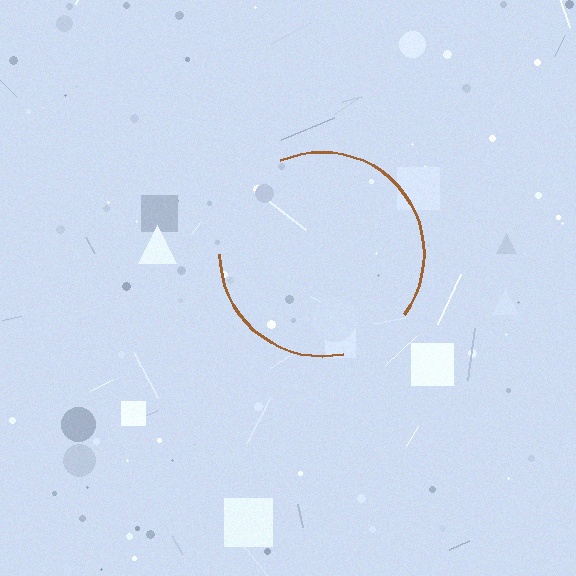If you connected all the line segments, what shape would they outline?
They would outline a circle.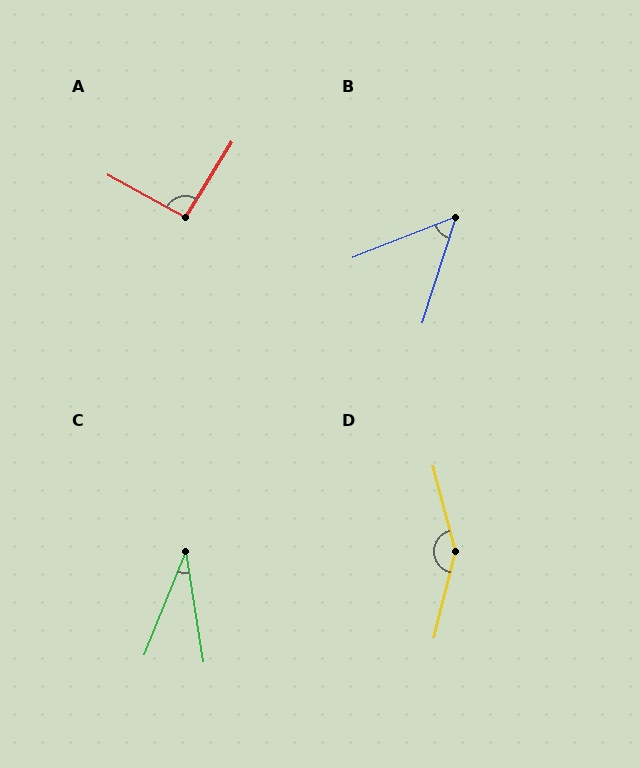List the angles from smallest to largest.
C (31°), B (51°), A (93°), D (152°).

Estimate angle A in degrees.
Approximately 93 degrees.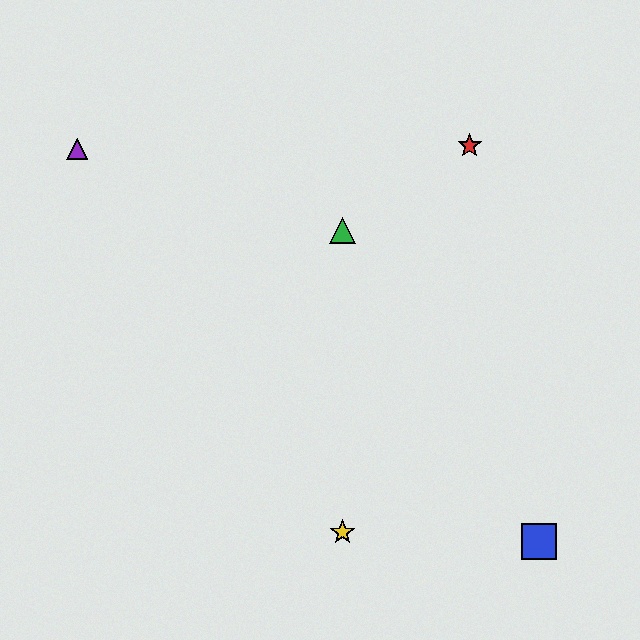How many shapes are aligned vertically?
2 shapes (the green triangle, the yellow star) are aligned vertically.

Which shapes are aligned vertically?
The green triangle, the yellow star are aligned vertically.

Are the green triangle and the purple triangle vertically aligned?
No, the green triangle is at x≈343 and the purple triangle is at x≈77.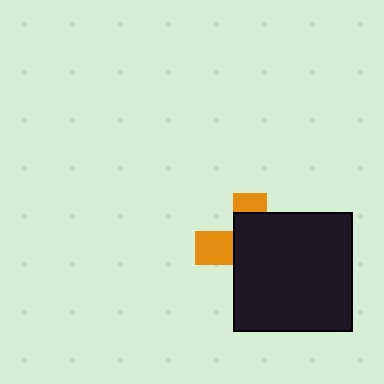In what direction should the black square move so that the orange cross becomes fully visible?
The black square should move right. That is the shortest direction to clear the overlap and leave the orange cross fully visible.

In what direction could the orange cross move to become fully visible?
The orange cross could move left. That would shift it out from behind the black square entirely.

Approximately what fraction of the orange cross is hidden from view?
Roughly 70% of the orange cross is hidden behind the black square.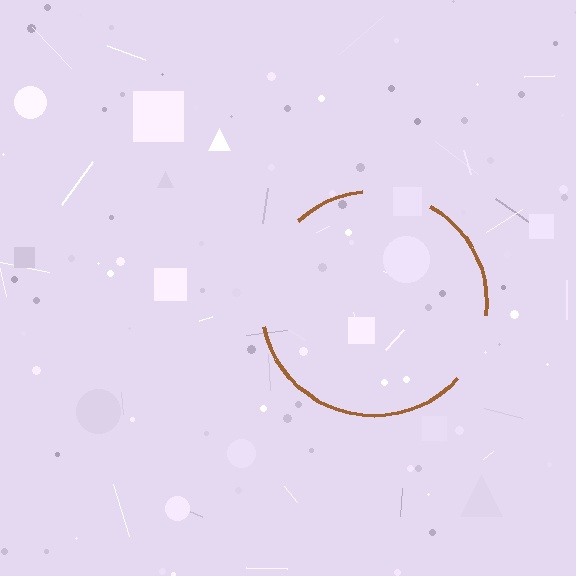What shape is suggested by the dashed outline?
The dashed outline suggests a circle.